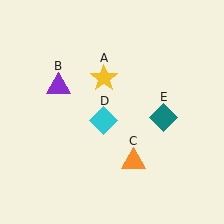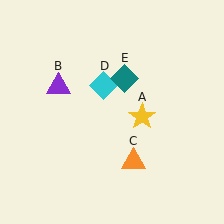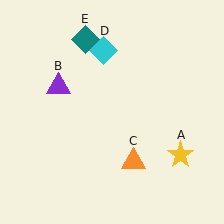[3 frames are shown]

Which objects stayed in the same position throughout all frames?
Purple triangle (object B) and orange triangle (object C) remained stationary.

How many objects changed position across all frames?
3 objects changed position: yellow star (object A), cyan diamond (object D), teal diamond (object E).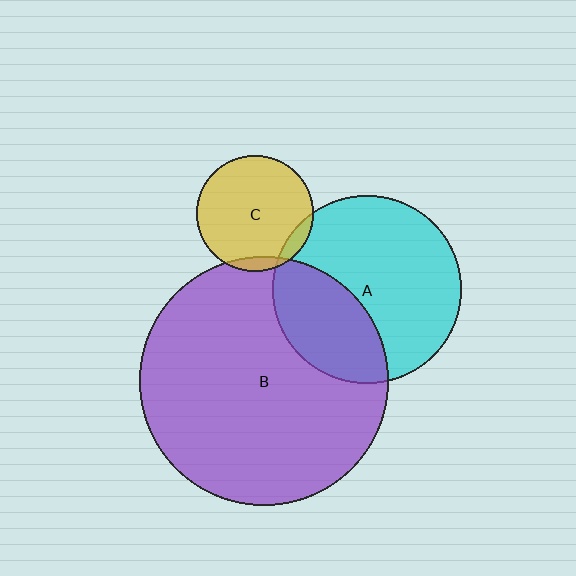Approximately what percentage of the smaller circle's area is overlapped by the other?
Approximately 35%.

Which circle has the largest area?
Circle B (purple).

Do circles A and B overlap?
Yes.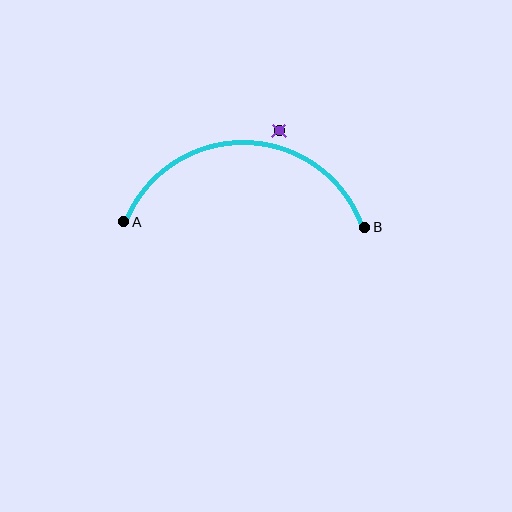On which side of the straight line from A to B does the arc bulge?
The arc bulges above the straight line connecting A and B.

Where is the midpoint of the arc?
The arc midpoint is the point on the curve farthest from the straight line joining A and B. It sits above that line.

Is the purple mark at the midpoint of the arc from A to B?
No — the purple mark does not lie on the arc at all. It sits slightly outside the curve.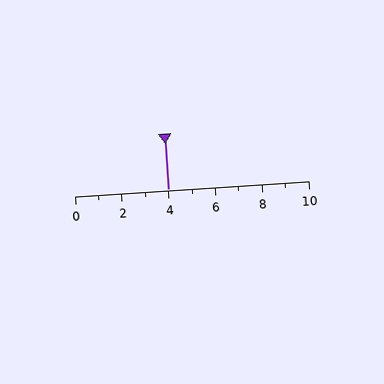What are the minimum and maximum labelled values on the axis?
The axis runs from 0 to 10.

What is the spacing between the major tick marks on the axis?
The major ticks are spaced 2 apart.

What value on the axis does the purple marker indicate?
The marker indicates approximately 4.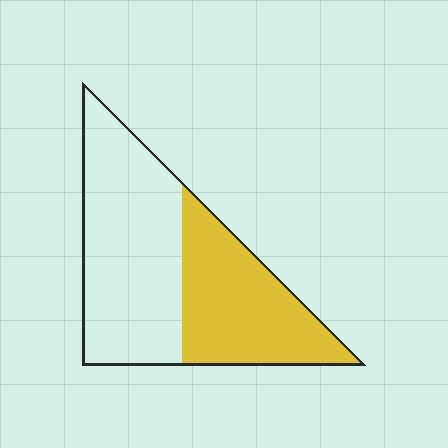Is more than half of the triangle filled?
No.